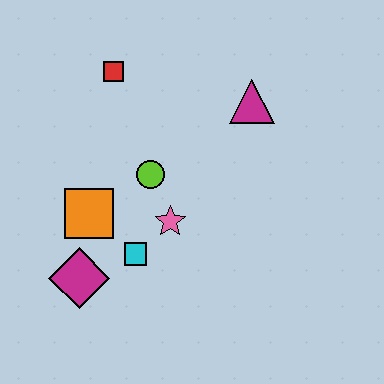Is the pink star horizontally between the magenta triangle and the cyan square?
Yes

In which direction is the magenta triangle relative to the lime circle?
The magenta triangle is to the right of the lime circle.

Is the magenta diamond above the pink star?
No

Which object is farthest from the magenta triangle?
The magenta diamond is farthest from the magenta triangle.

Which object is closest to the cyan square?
The pink star is closest to the cyan square.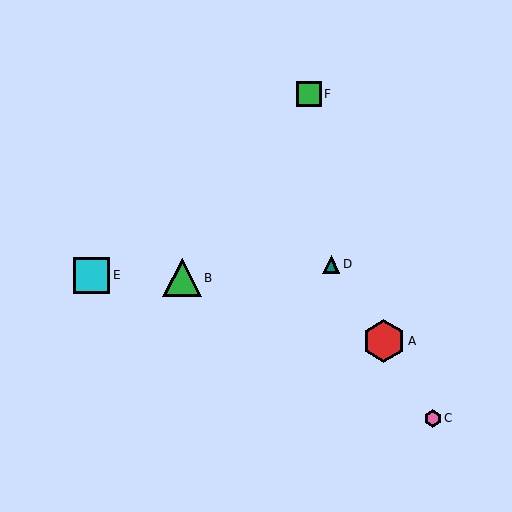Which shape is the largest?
The red hexagon (labeled A) is the largest.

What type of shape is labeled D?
Shape D is a teal triangle.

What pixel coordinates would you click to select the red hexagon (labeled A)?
Click at (384, 341) to select the red hexagon A.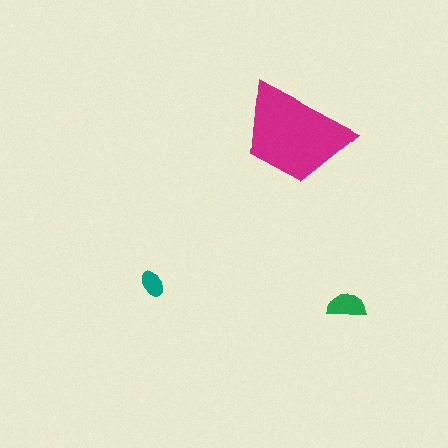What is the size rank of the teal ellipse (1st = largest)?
3rd.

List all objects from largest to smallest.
The magenta trapezoid, the green semicircle, the teal ellipse.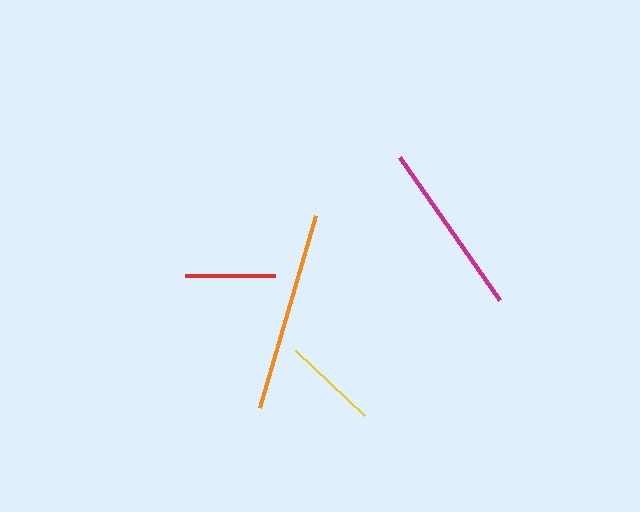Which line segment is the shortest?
The red line is the shortest at approximately 89 pixels.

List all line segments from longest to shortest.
From longest to shortest: orange, magenta, yellow, red.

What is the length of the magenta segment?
The magenta segment is approximately 175 pixels long.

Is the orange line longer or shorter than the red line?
The orange line is longer than the red line.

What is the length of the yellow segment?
The yellow segment is approximately 95 pixels long.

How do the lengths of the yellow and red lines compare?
The yellow and red lines are approximately the same length.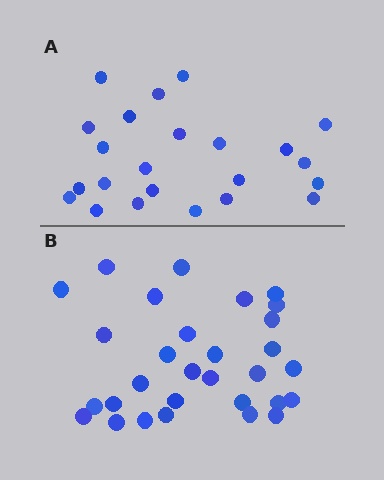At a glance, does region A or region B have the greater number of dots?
Region B (the bottom region) has more dots.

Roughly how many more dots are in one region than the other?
Region B has roughly 8 or so more dots than region A.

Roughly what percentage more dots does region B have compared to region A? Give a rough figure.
About 30% more.